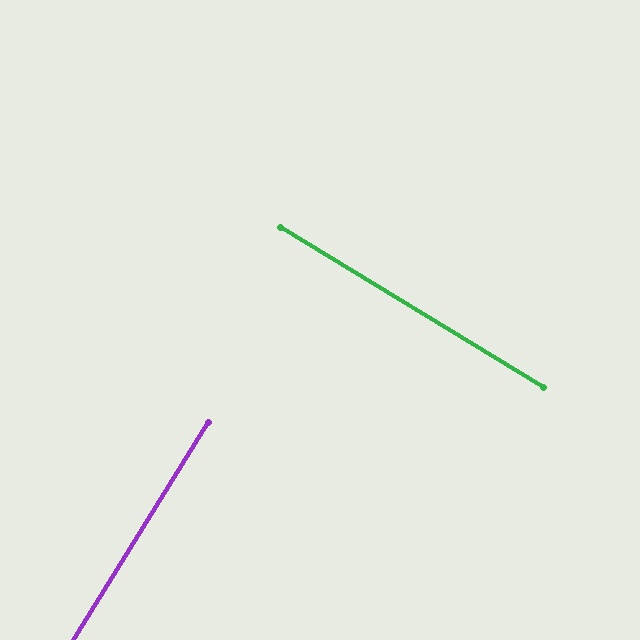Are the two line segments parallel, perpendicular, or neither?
Perpendicular — they meet at approximately 90°.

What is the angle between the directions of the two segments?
Approximately 90 degrees.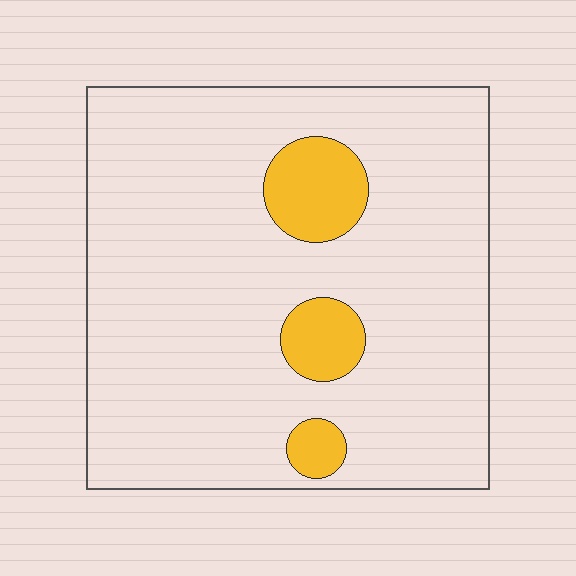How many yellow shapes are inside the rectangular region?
3.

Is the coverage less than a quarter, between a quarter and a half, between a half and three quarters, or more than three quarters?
Less than a quarter.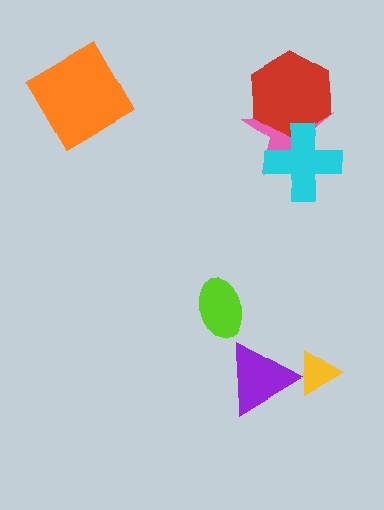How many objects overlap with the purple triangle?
1 object overlaps with the purple triangle.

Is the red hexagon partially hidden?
Yes, it is partially covered by another shape.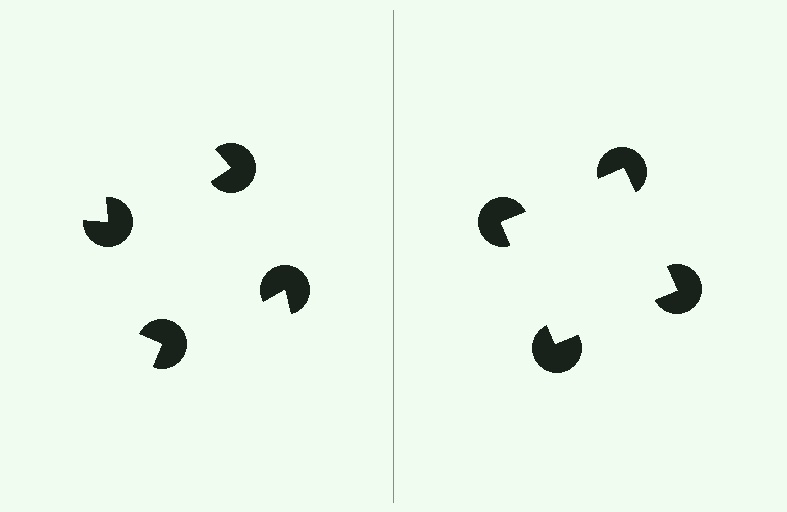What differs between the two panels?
The pac-man discs are positioned identically on both sides; only the wedge orientations differ. On the right they align to a square; on the left they are misaligned.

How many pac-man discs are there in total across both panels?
8 — 4 on each side.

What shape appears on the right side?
An illusory square.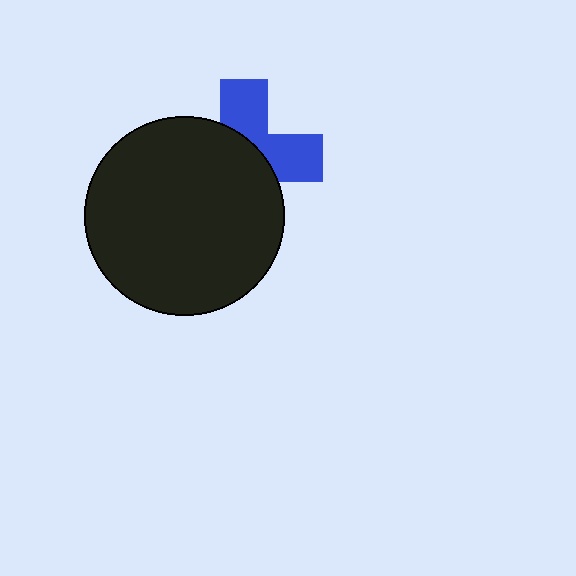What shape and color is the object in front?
The object in front is a black circle.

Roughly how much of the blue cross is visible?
A small part of it is visible (roughly 41%).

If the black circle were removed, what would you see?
You would see the complete blue cross.